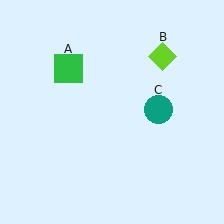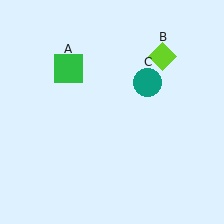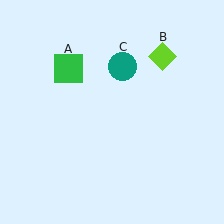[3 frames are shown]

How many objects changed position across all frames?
1 object changed position: teal circle (object C).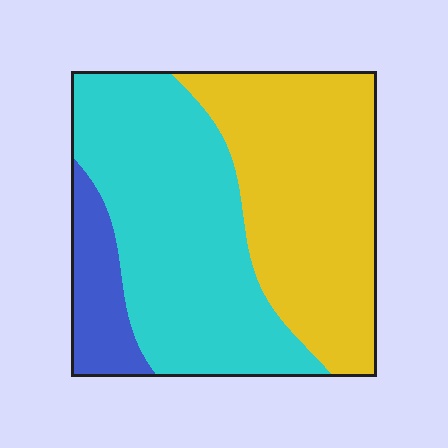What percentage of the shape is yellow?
Yellow takes up between a quarter and a half of the shape.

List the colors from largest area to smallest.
From largest to smallest: cyan, yellow, blue.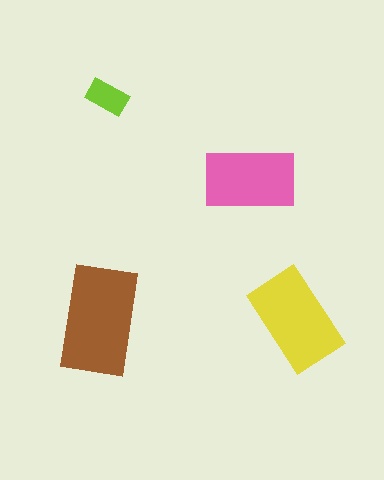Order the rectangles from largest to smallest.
the brown one, the yellow one, the pink one, the lime one.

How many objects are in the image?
There are 4 objects in the image.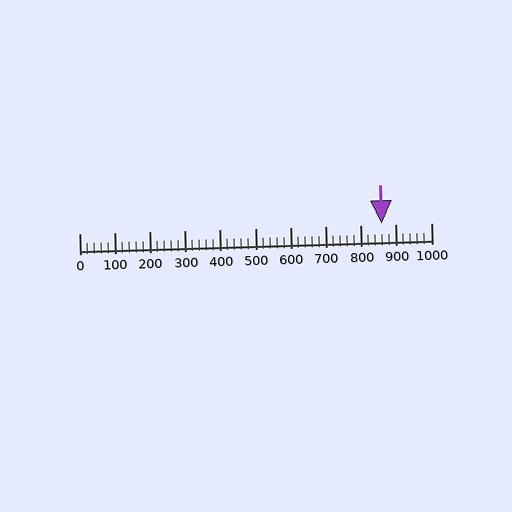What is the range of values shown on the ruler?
The ruler shows values from 0 to 1000.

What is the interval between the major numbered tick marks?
The major tick marks are spaced 100 units apart.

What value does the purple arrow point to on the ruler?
The purple arrow points to approximately 860.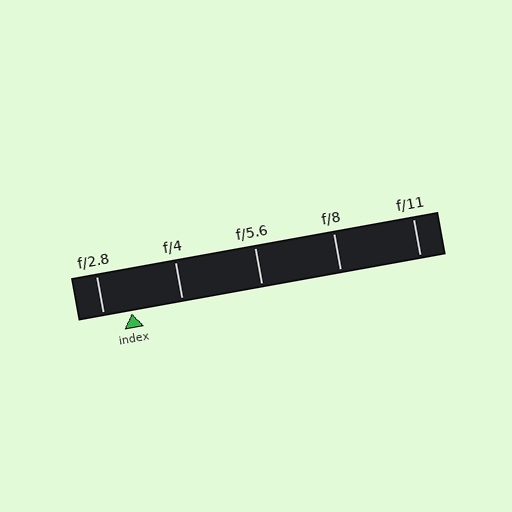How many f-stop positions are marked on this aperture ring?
There are 5 f-stop positions marked.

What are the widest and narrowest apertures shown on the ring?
The widest aperture shown is f/2.8 and the narrowest is f/11.